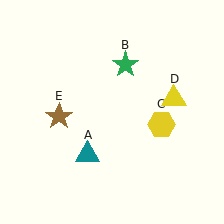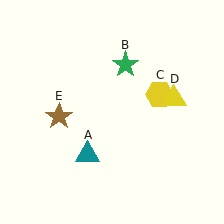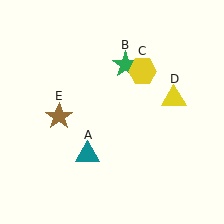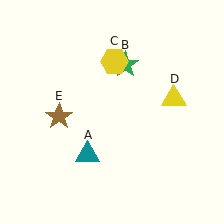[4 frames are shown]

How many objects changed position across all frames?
1 object changed position: yellow hexagon (object C).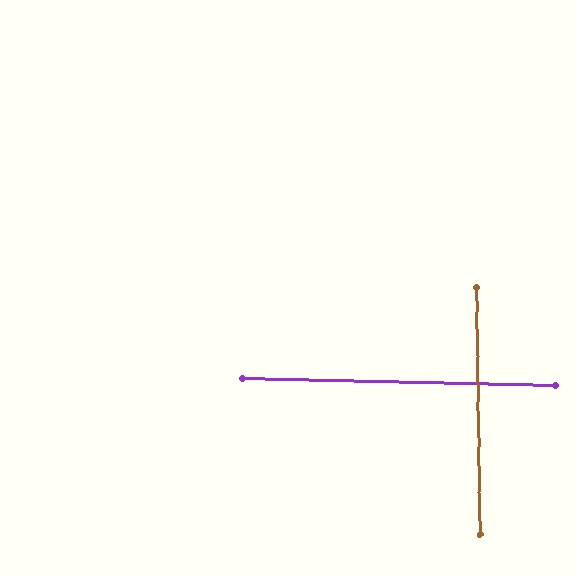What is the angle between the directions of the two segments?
Approximately 88 degrees.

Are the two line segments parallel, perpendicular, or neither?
Perpendicular — they meet at approximately 88°.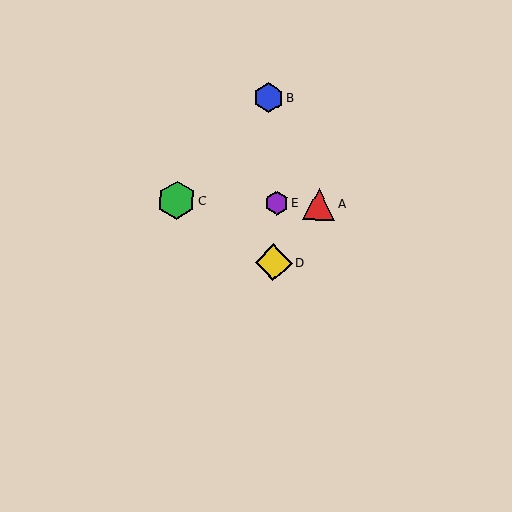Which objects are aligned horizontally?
Objects A, C, E are aligned horizontally.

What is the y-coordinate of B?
Object B is at y≈98.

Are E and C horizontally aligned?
Yes, both are at y≈203.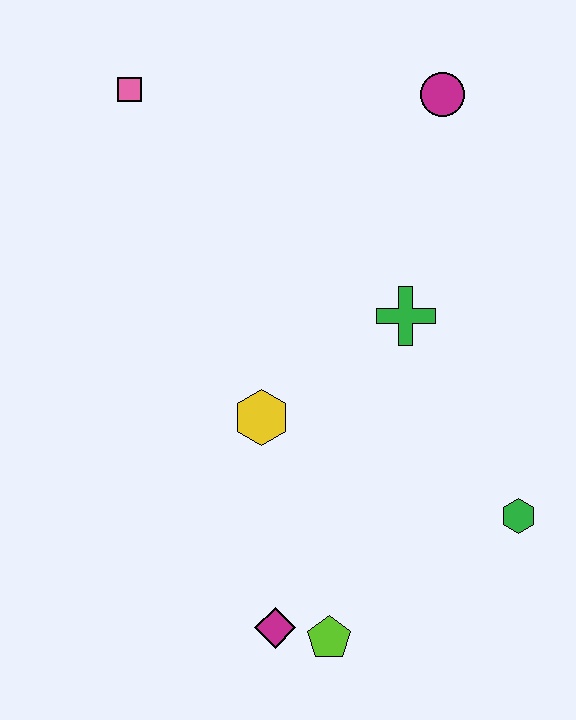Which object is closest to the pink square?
The magenta circle is closest to the pink square.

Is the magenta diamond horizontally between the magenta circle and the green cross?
No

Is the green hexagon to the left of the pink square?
No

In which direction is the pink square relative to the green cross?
The pink square is to the left of the green cross.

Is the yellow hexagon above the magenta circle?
No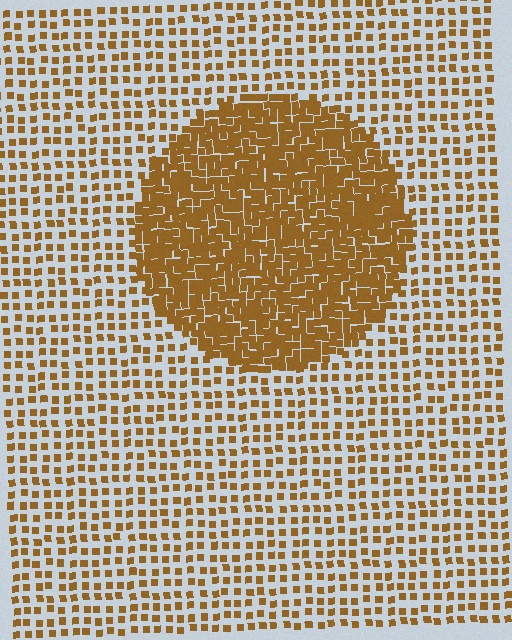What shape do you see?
I see a circle.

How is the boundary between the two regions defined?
The boundary is defined by a change in element density (approximately 2.6x ratio). All elements are the same color, size, and shape.